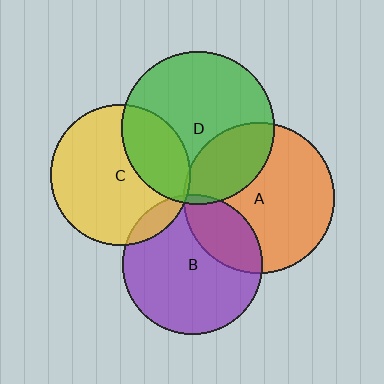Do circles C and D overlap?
Yes.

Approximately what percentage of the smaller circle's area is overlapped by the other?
Approximately 30%.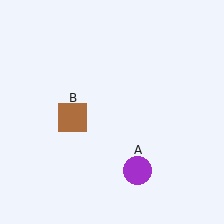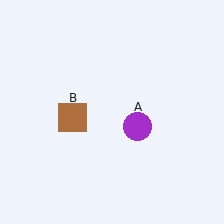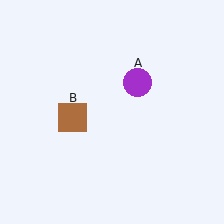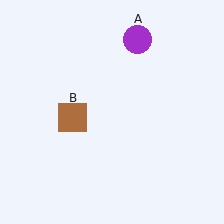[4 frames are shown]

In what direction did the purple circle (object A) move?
The purple circle (object A) moved up.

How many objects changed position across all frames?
1 object changed position: purple circle (object A).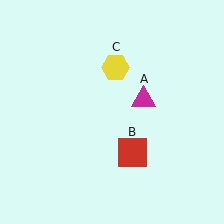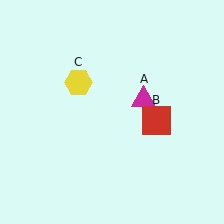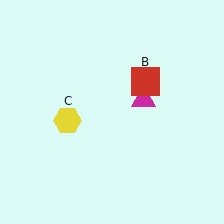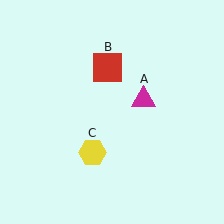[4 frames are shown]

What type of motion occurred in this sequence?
The red square (object B), yellow hexagon (object C) rotated counterclockwise around the center of the scene.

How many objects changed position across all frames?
2 objects changed position: red square (object B), yellow hexagon (object C).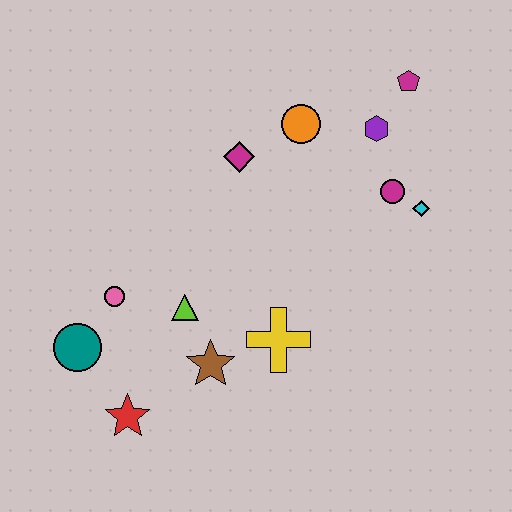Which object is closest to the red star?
The teal circle is closest to the red star.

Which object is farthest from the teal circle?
The magenta pentagon is farthest from the teal circle.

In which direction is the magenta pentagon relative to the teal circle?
The magenta pentagon is to the right of the teal circle.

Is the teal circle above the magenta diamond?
No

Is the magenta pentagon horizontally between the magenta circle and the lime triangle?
No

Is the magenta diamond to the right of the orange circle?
No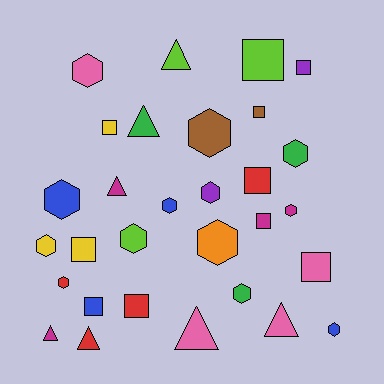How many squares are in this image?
There are 10 squares.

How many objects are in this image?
There are 30 objects.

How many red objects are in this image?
There are 4 red objects.